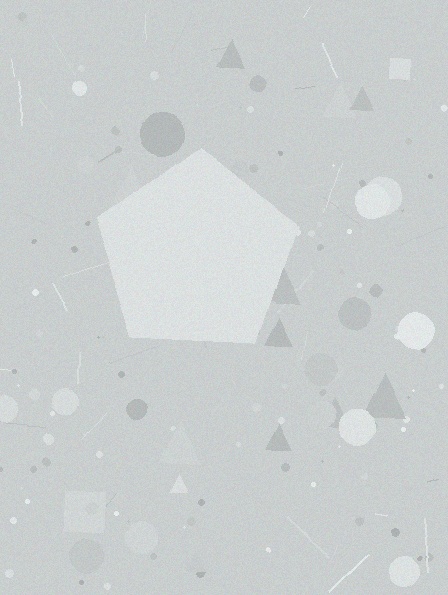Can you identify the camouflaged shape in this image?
The camouflaged shape is a pentagon.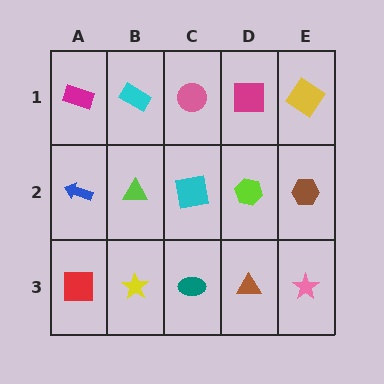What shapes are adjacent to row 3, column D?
A lime hexagon (row 2, column D), a teal ellipse (row 3, column C), a pink star (row 3, column E).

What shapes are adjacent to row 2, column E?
A yellow diamond (row 1, column E), a pink star (row 3, column E), a lime hexagon (row 2, column D).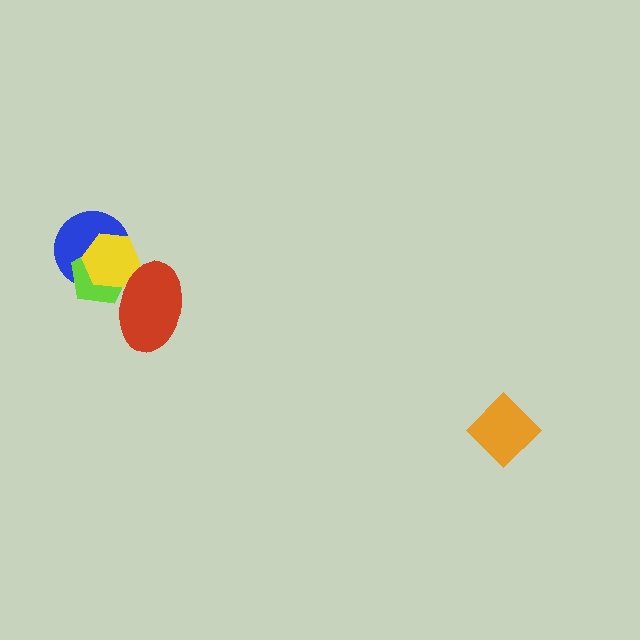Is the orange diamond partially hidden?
No, no other shape covers it.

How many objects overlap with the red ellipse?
2 objects overlap with the red ellipse.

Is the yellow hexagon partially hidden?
Yes, it is partially covered by another shape.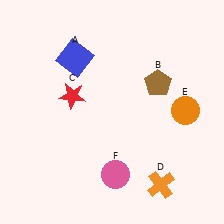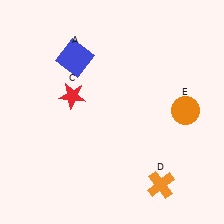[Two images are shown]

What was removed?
The brown pentagon (B), the pink circle (F) were removed in Image 2.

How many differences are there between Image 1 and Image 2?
There are 2 differences between the two images.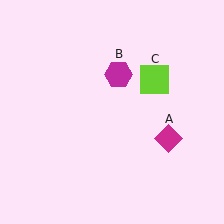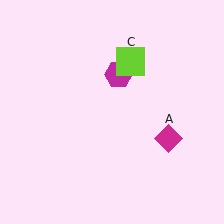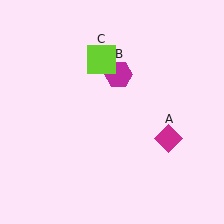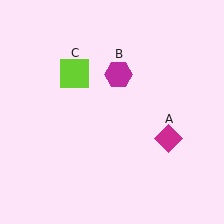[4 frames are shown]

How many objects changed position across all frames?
1 object changed position: lime square (object C).